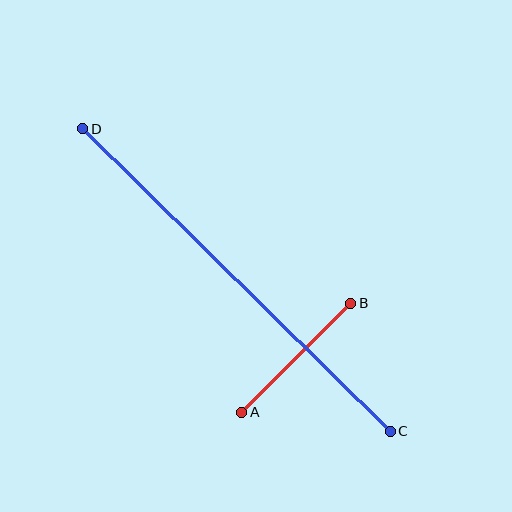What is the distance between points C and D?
The distance is approximately 431 pixels.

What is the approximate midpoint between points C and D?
The midpoint is at approximately (236, 280) pixels.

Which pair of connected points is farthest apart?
Points C and D are farthest apart.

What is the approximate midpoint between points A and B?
The midpoint is at approximately (296, 358) pixels.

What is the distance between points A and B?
The distance is approximately 154 pixels.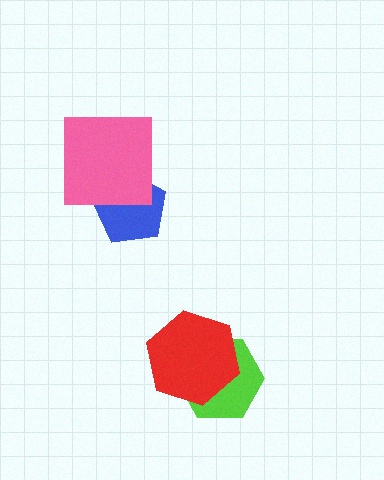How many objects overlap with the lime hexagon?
1 object overlaps with the lime hexagon.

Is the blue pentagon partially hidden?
Yes, it is partially covered by another shape.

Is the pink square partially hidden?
No, no other shape covers it.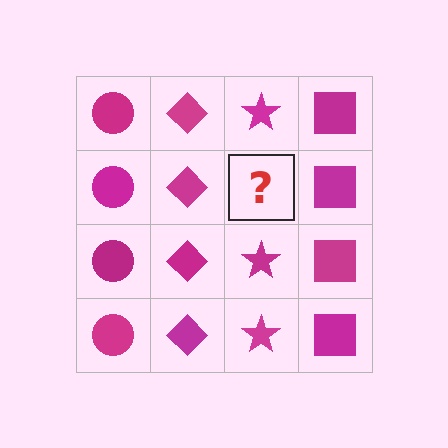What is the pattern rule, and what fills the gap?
The rule is that each column has a consistent shape. The gap should be filled with a magenta star.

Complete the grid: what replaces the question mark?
The question mark should be replaced with a magenta star.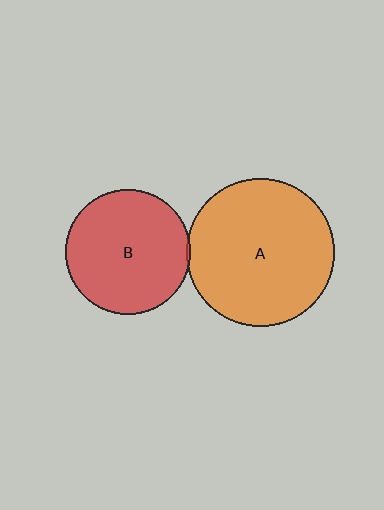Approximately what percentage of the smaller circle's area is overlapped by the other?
Approximately 5%.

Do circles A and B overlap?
Yes.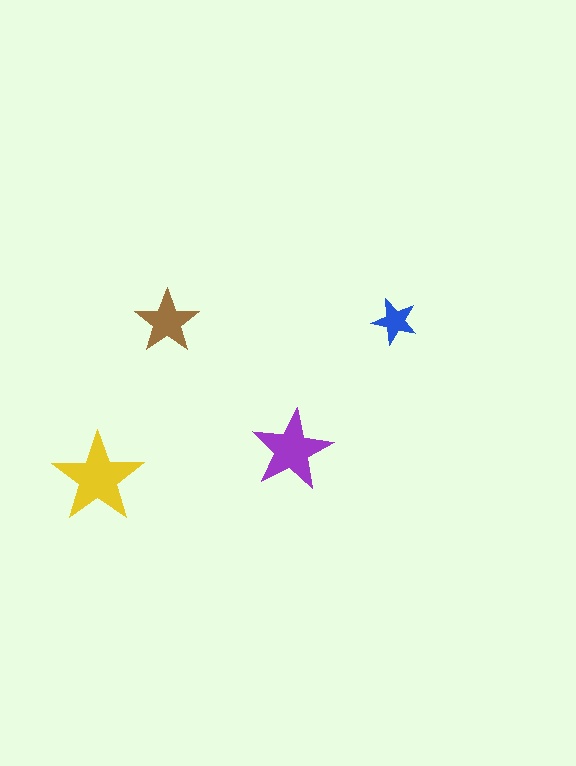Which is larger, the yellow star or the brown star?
The yellow one.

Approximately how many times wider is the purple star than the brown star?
About 1.5 times wider.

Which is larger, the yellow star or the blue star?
The yellow one.